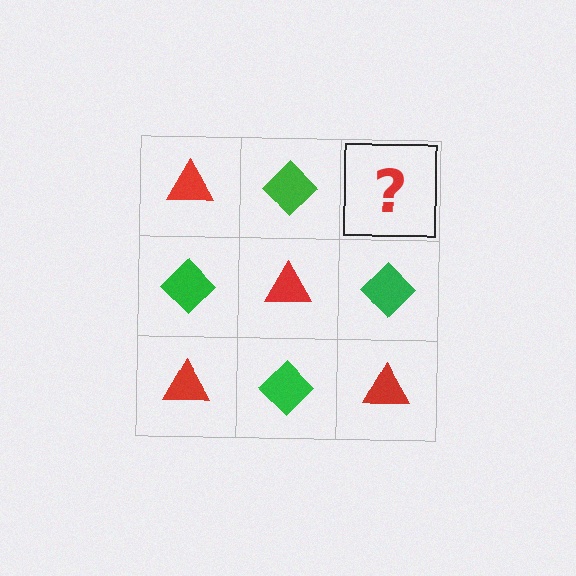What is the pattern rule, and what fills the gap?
The rule is that it alternates red triangle and green diamond in a checkerboard pattern. The gap should be filled with a red triangle.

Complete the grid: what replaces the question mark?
The question mark should be replaced with a red triangle.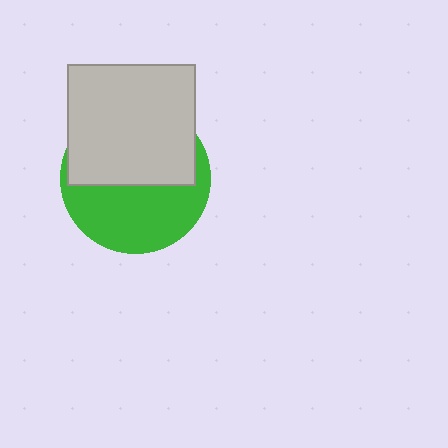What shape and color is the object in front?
The object in front is a light gray rectangle.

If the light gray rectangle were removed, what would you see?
You would see the complete green circle.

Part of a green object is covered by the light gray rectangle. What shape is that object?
It is a circle.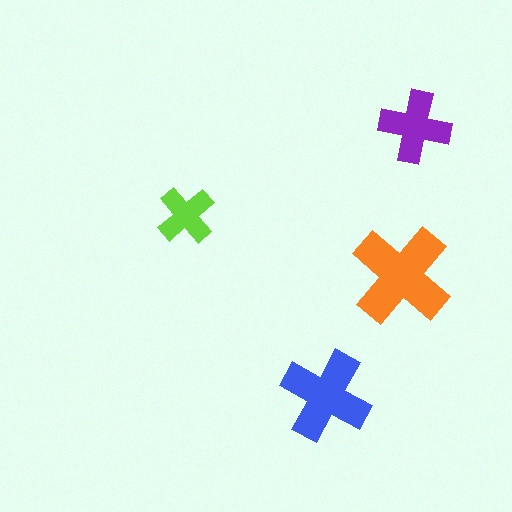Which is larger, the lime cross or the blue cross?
The blue one.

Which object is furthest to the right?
The purple cross is rightmost.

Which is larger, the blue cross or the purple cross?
The blue one.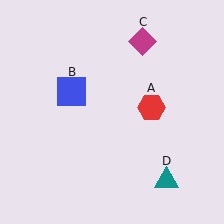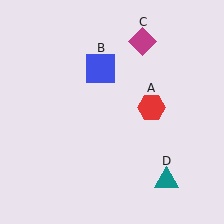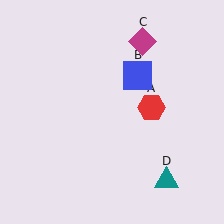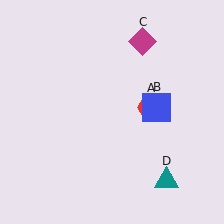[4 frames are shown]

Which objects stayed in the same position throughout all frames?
Red hexagon (object A) and magenta diamond (object C) and teal triangle (object D) remained stationary.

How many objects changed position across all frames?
1 object changed position: blue square (object B).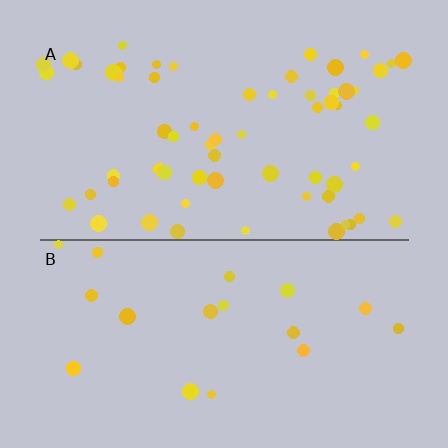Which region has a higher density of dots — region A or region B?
A (the top).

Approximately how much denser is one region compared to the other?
Approximately 3.3× — region A over region B.